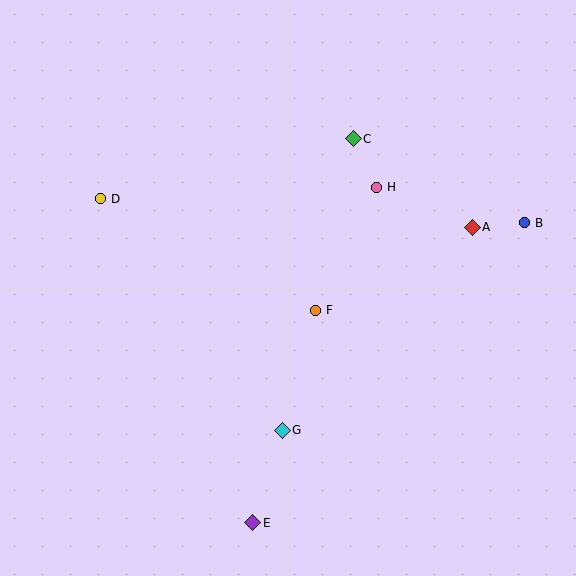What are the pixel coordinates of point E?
Point E is at (253, 523).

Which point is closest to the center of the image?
Point F at (316, 310) is closest to the center.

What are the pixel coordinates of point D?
Point D is at (101, 199).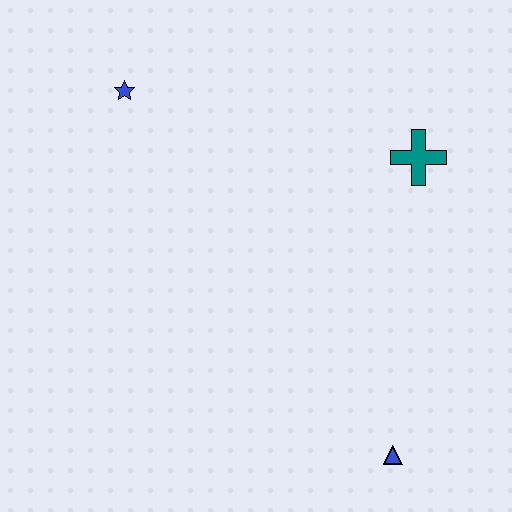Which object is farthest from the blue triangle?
The blue star is farthest from the blue triangle.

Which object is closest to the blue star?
The teal cross is closest to the blue star.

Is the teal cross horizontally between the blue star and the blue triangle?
No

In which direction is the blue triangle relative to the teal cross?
The blue triangle is below the teal cross.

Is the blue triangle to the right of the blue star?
Yes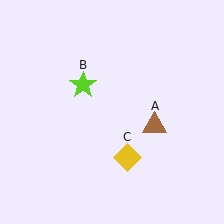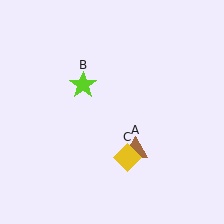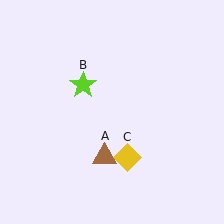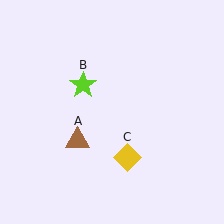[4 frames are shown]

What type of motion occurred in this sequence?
The brown triangle (object A) rotated clockwise around the center of the scene.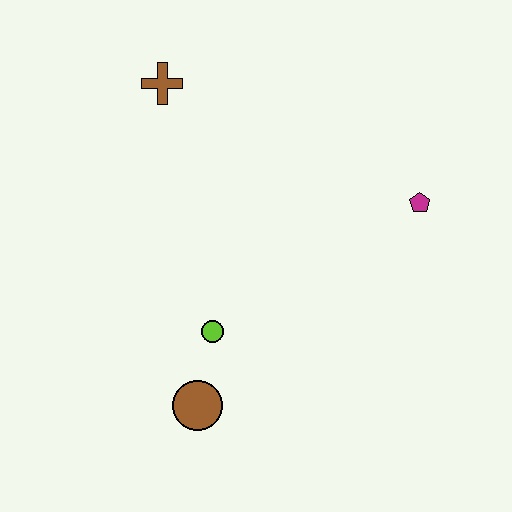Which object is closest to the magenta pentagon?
The lime circle is closest to the magenta pentagon.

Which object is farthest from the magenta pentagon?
The brown circle is farthest from the magenta pentagon.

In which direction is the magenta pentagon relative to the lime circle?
The magenta pentagon is to the right of the lime circle.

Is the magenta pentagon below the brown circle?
No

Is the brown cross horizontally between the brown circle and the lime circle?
No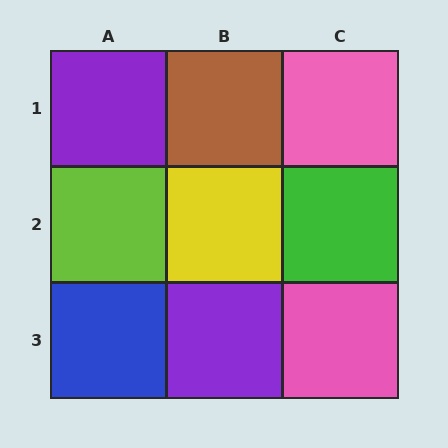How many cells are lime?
1 cell is lime.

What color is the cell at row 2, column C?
Green.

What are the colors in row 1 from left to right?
Purple, brown, pink.